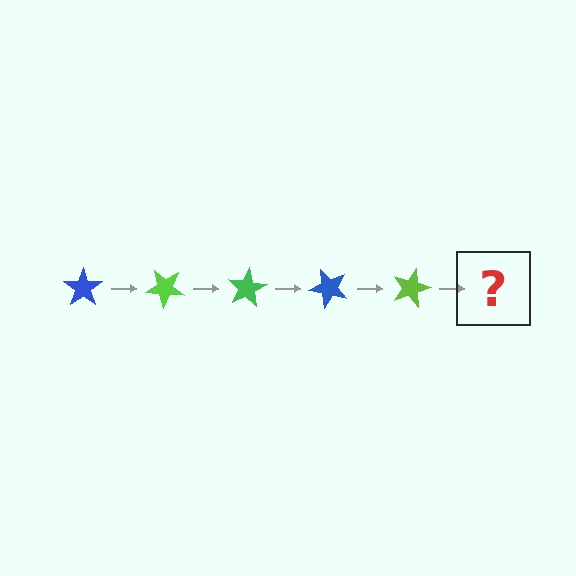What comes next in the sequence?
The next element should be a green star, rotated 200 degrees from the start.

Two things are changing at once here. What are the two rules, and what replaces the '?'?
The two rules are that it rotates 40 degrees each step and the color cycles through blue, lime, and green. The '?' should be a green star, rotated 200 degrees from the start.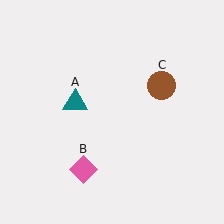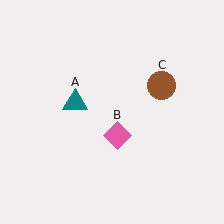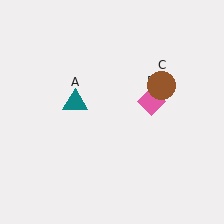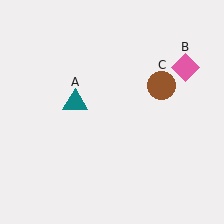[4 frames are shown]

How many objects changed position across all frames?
1 object changed position: pink diamond (object B).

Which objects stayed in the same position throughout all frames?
Teal triangle (object A) and brown circle (object C) remained stationary.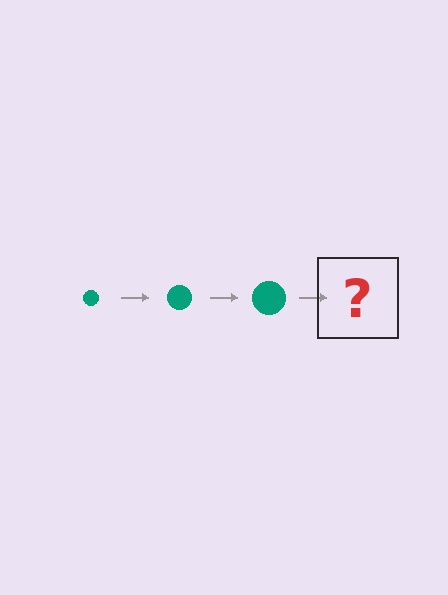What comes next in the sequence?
The next element should be a teal circle, larger than the previous one.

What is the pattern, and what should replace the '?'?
The pattern is that the circle gets progressively larger each step. The '?' should be a teal circle, larger than the previous one.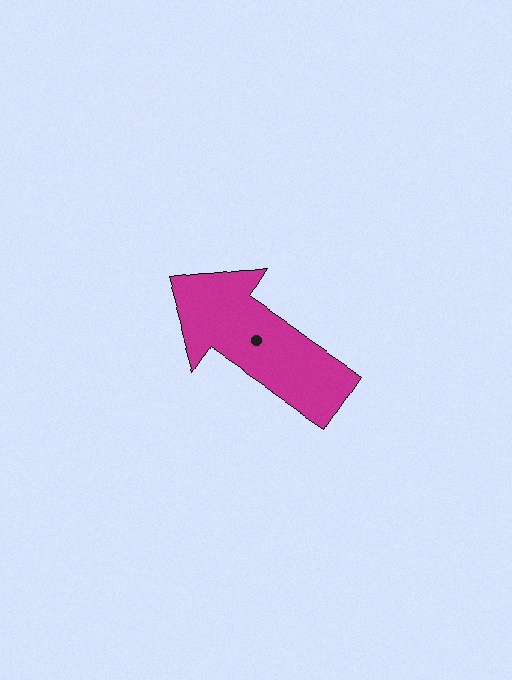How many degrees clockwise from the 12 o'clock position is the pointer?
Approximately 304 degrees.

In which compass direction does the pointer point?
Northwest.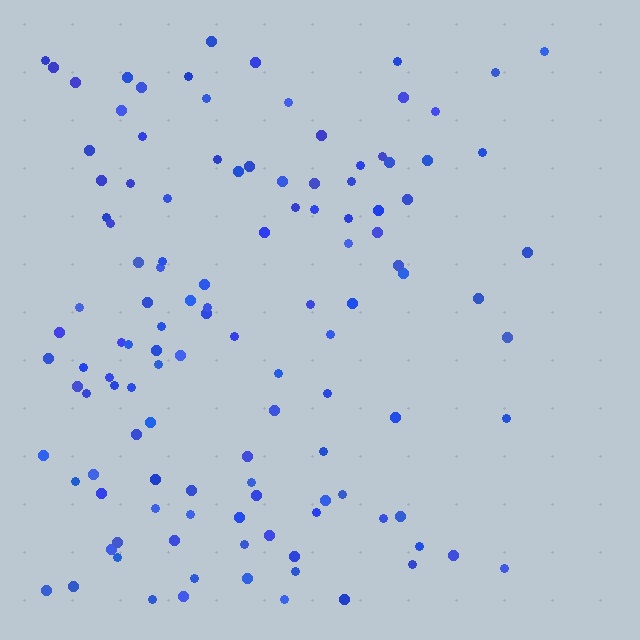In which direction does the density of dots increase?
From right to left, with the left side densest.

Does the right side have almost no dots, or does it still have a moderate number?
Still a moderate number, just noticeably fewer than the left.